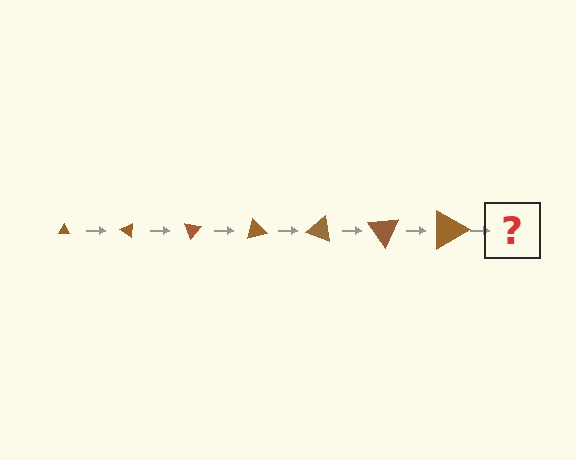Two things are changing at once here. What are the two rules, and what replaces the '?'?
The two rules are that the triangle grows larger each step and it rotates 35 degrees each step. The '?' should be a triangle, larger than the previous one and rotated 245 degrees from the start.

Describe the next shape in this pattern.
It should be a triangle, larger than the previous one and rotated 245 degrees from the start.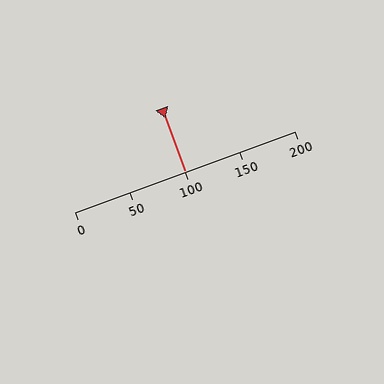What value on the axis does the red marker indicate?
The marker indicates approximately 100.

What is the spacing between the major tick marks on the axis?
The major ticks are spaced 50 apart.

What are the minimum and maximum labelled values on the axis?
The axis runs from 0 to 200.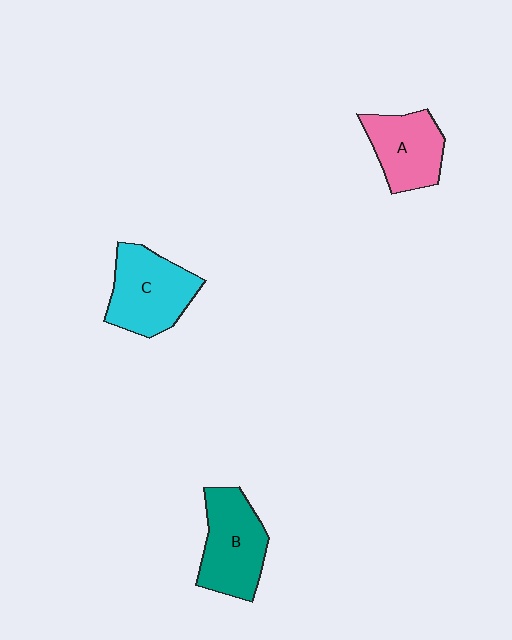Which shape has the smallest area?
Shape A (pink).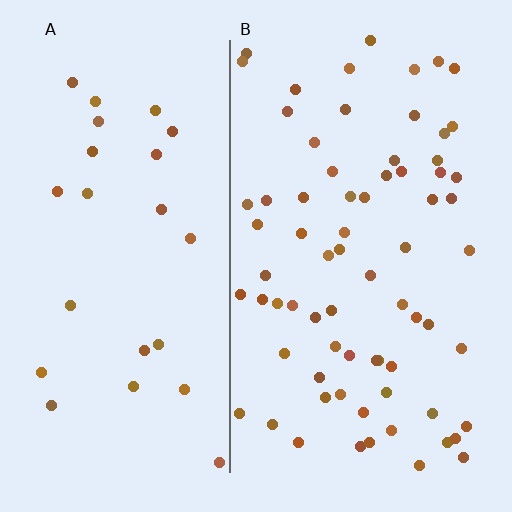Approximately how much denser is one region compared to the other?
Approximately 2.9× — region B over region A.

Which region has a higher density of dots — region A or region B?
B (the right).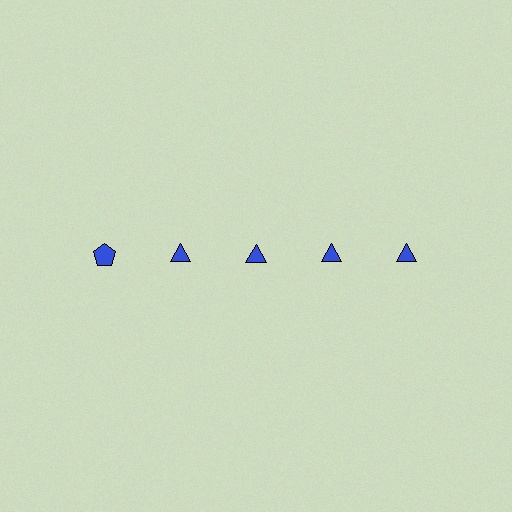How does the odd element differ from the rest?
It has a different shape: pentagon instead of triangle.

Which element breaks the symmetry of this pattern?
The blue pentagon in the top row, leftmost column breaks the symmetry. All other shapes are blue triangles.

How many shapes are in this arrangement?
There are 5 shapes arranged in a grid pattern.